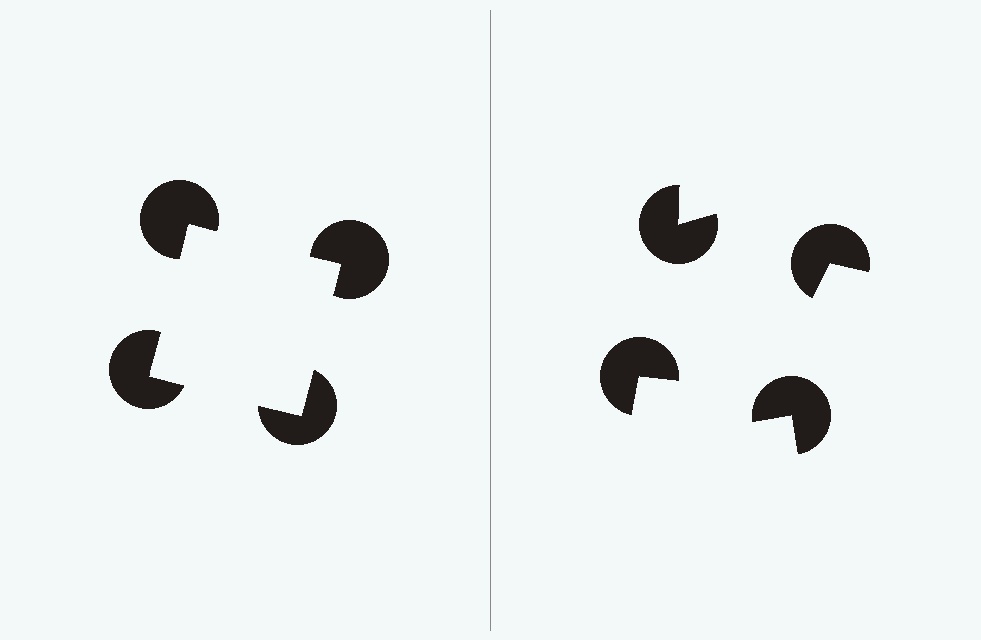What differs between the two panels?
The pac-man discs are positioned identically on both sides; only the wedge orientations differ. On the left they align to a square; on the right they are misaligned.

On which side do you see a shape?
An illusory square appears on the left side. On the right side the wedge cuts are rotated, so no coherent shape forms.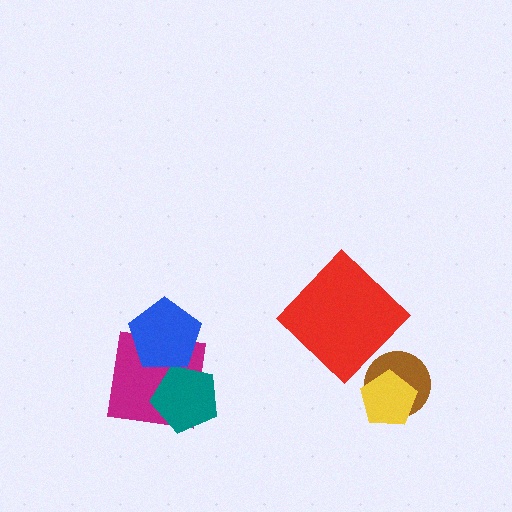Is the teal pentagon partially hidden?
Yes, it is partially covered by another shape.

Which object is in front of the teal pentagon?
The blue pentagon is in front of the teal pentagon.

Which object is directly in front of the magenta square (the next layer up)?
The teal pentagon is directly in front of the magenta square.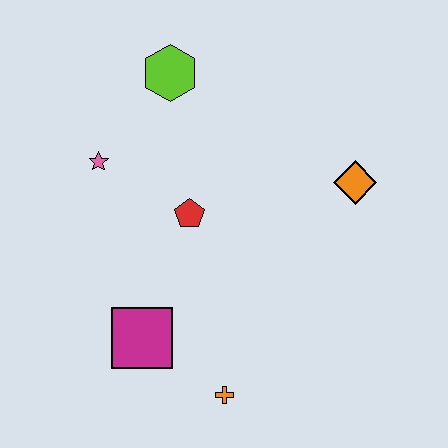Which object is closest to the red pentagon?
The pink star is closest to the red pentagon.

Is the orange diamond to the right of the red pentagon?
Yes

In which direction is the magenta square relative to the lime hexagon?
The magenta square is below the lime hexagon.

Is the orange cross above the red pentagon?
No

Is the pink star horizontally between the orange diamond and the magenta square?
No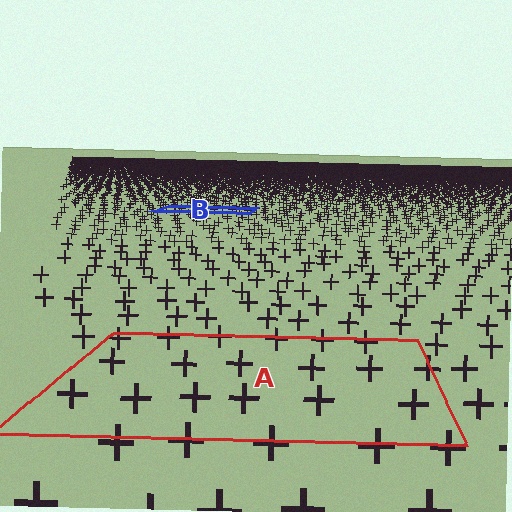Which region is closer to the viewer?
Region A is closer. The texture elements there are larger and more spread out.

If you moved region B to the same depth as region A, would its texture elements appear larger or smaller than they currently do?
They would appear larger. At a closer depth, the same texture elements are projected at a bigger on-screen size.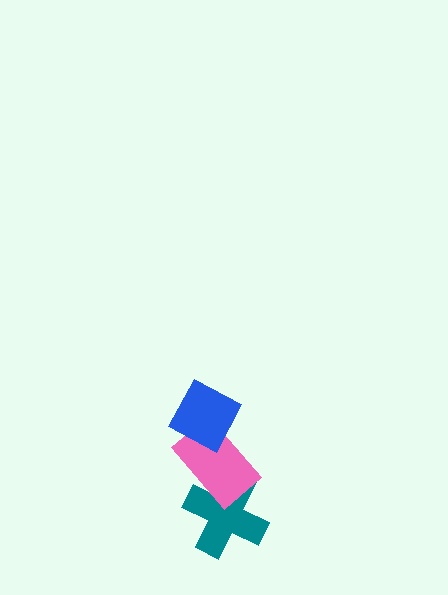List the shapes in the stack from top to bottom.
From top to bottom: the blue diamond, the pink rectangle, the teal cross.